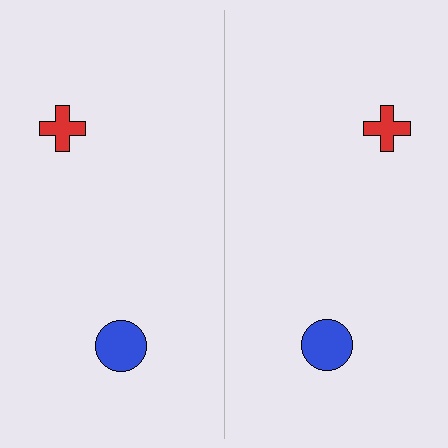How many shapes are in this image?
There are 4 shapes in this image.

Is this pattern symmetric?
Yes, this pattern has bilateral (reflection) symmetry.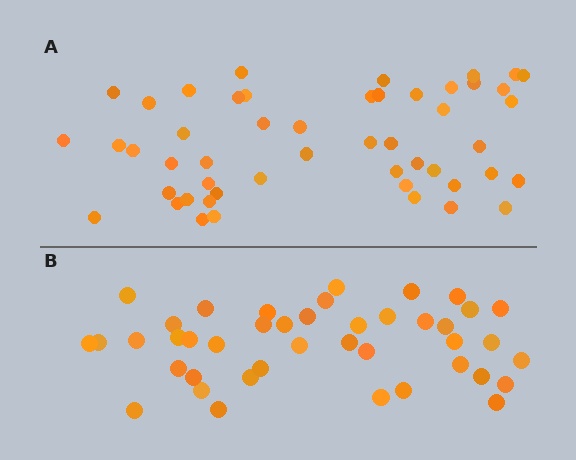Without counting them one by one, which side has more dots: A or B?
Region A (the top region) has more dots.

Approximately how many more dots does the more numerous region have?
Region A has roughly 8 or so more dots than region B.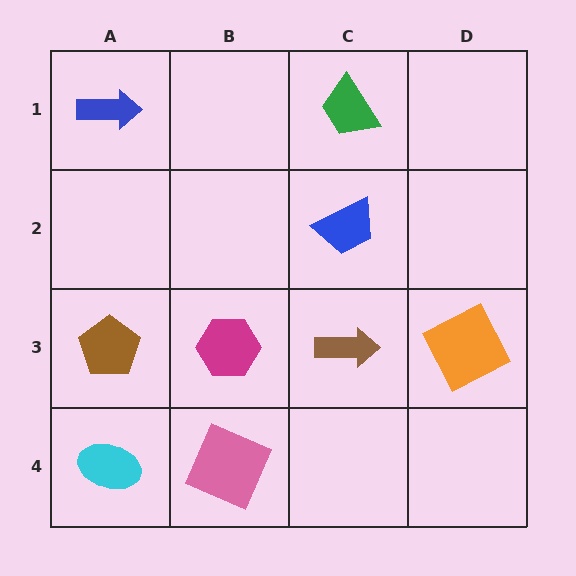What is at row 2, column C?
A blue trapezoid.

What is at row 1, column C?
A green trapezoid.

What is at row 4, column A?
A cyan ellipse.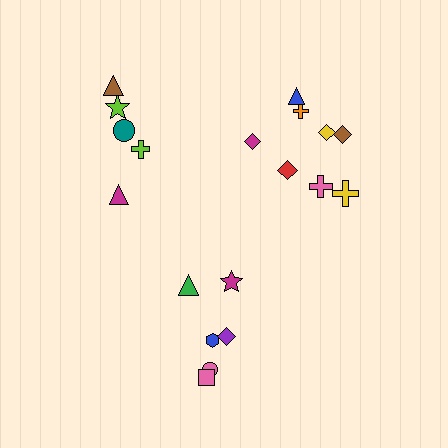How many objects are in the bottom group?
There are 6 objects.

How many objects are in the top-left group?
There are 5 objects.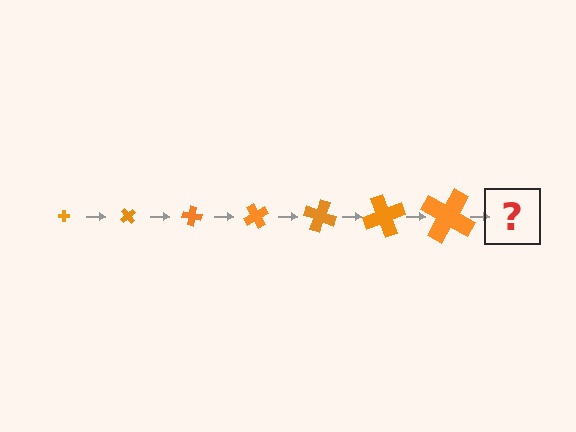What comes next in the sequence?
The next element should be a cross, larger than the previous one and rotated 350 degrees from the start.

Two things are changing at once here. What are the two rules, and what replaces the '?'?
The two rules are that the cross grows larger each step and it rotates 50 degrees each step. The '?' should be a cross, larger than the previous one and rotated 350 degrees from the start.